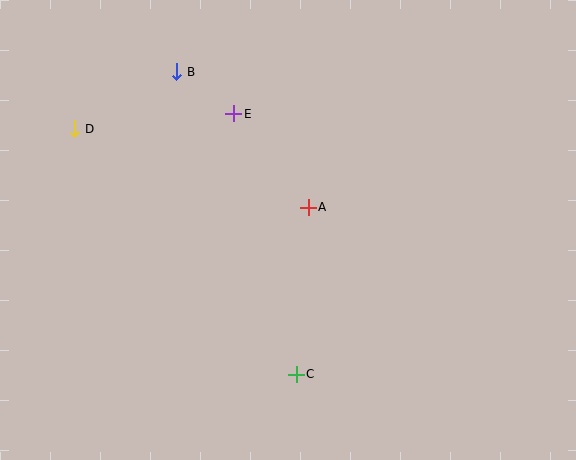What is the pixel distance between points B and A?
The distance between B and A is 189 pixels.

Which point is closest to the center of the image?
Point A at (308, 207) is closest to the center.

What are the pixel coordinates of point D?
Point D is at (75, 129).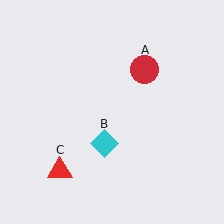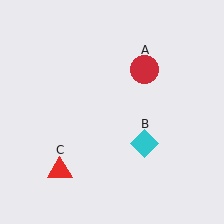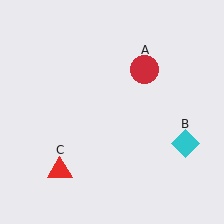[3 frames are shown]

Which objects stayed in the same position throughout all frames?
Red circle (object A) and red triangle (object C) remained stationary.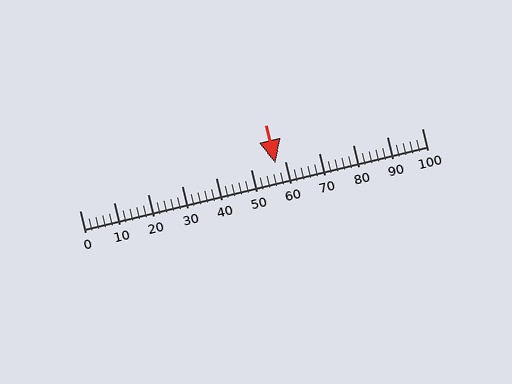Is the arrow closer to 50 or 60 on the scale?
The arrow is closer to 60.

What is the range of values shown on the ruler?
The ruler shows values from 0 to 100.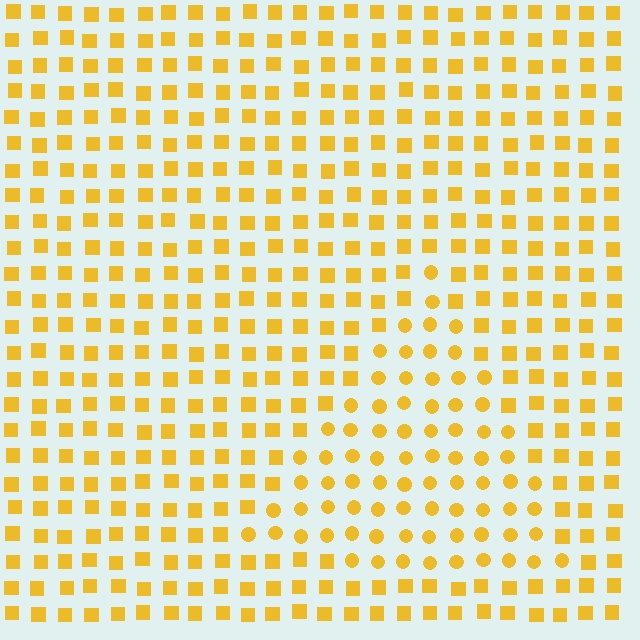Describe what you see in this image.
The image is filled with small yellow elements arranged in a uniform grid. A triangle-shaped region contains circles, while the surrounding area contains squares. The boundary is defined purely by the change in element shape.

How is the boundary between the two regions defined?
The boundary is defined by a change in element shape: circles inside vs. squares outside. All elements share the same color and spacing.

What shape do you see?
I see a triangle.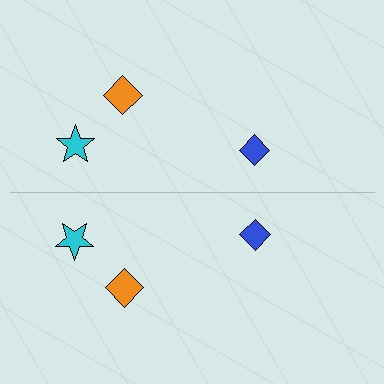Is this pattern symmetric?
Yes, this pattern has bilateral (reflection) symmetry.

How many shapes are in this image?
There are 6 shapes in this image.